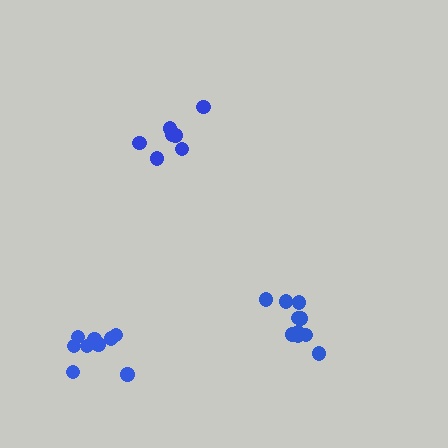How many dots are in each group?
Group 1: 7 dots, Group 2: 10 dots, Group 3: 9 dots (26 total).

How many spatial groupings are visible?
There are 3 spatial groupings.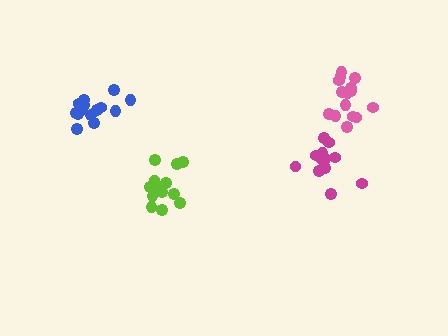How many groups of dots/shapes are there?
There are 4 groups.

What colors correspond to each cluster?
The clusters are colored: lime, blue, magenta, pink.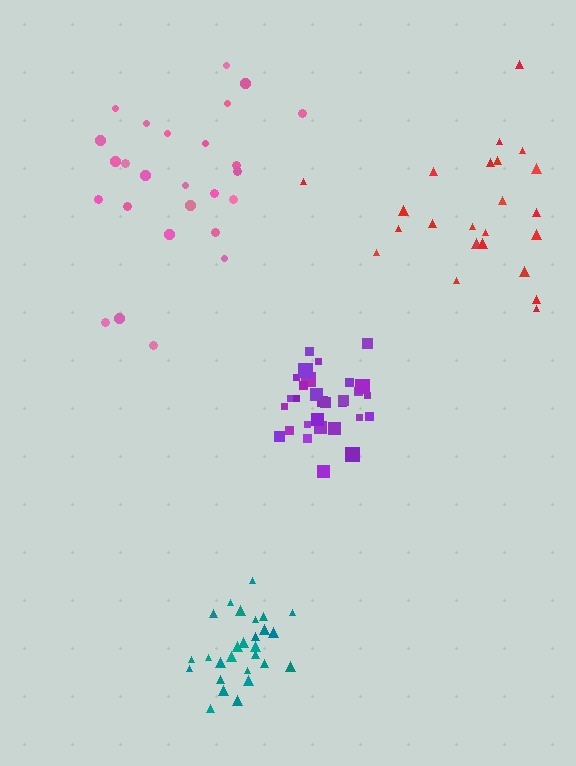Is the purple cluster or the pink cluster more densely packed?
Purple.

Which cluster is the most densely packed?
Purple.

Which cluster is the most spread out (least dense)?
Pink.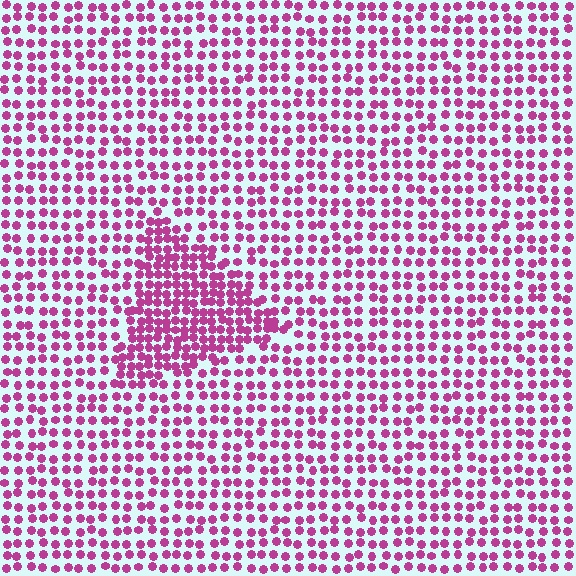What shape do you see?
I see a triangle.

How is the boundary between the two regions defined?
The boundary is defined by a change in element density (approximately 1.8x ratio). All elements are the same color, size, and shape.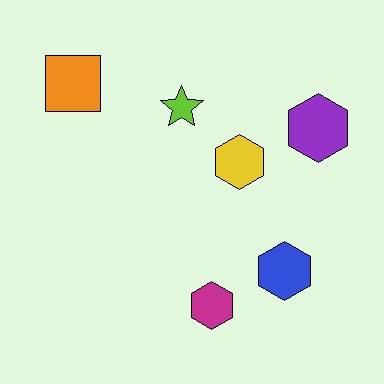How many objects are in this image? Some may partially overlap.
There are 6 objects.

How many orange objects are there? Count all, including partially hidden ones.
There is 1 orange object.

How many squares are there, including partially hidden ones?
There is 1 square.